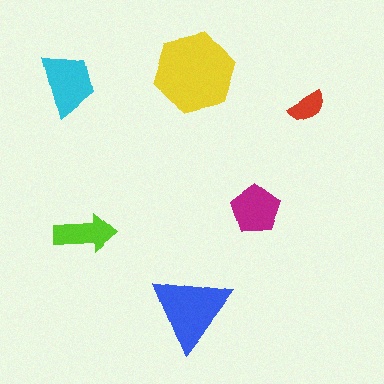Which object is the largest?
The yellow hexagon.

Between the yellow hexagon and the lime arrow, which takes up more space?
The yellow hexagon.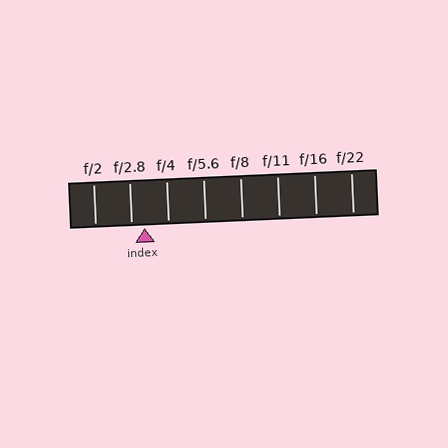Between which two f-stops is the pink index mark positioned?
The index mark is between f/2.8 and f/4.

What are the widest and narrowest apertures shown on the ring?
The widest aperture shown is f/2 and the narrowest is f/22.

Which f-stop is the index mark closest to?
The index mark is closest to f/2.8.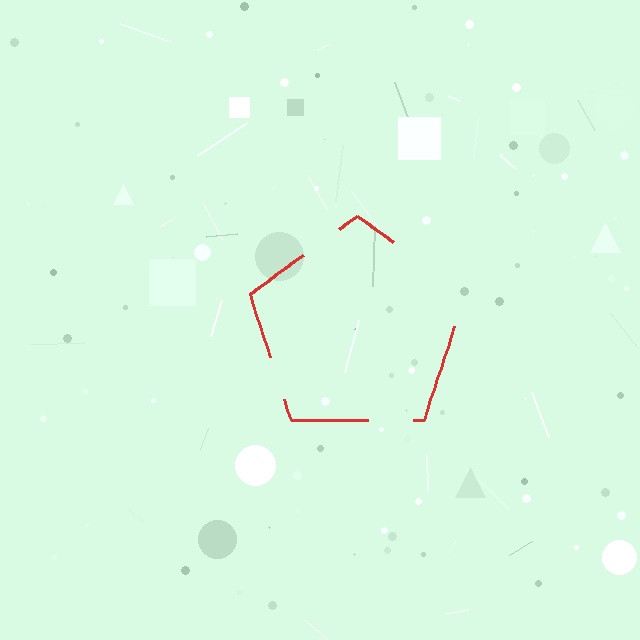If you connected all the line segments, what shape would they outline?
They would outline a pentagon.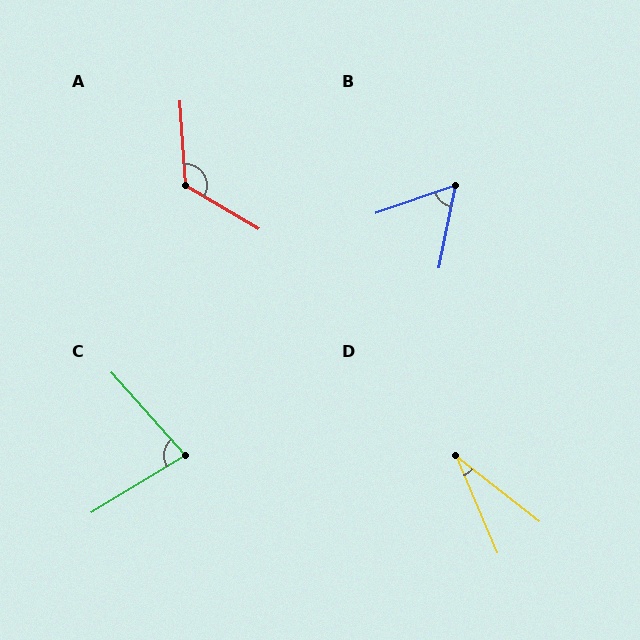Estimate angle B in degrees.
Approximately 59 degrees.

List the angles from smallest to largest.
D (29°), B (59°), C (79°), A (125°).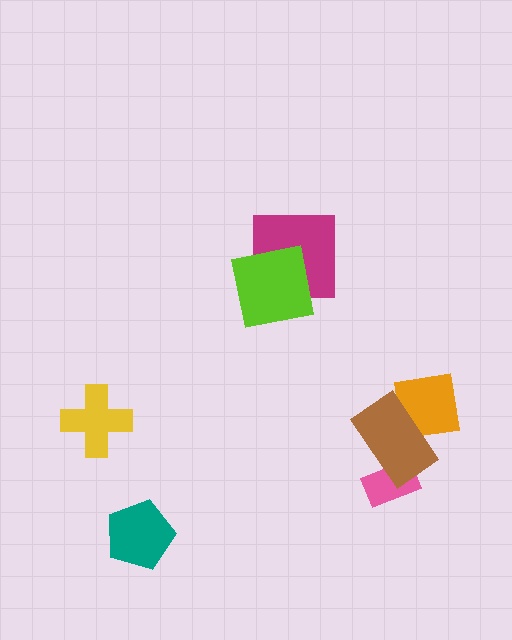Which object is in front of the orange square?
The brown rectangle is in front of the orange square.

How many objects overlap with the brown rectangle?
2 objects overlap with the brown rectangle.